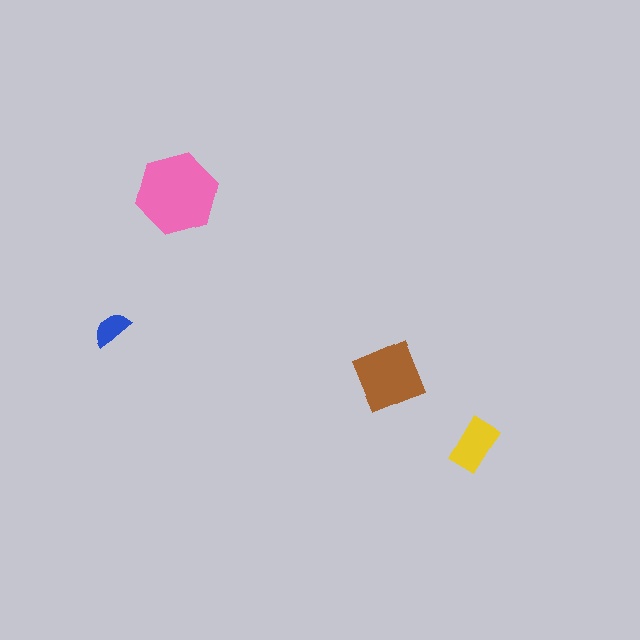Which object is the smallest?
The blue semicircle.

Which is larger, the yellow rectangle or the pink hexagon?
The pink hexagon.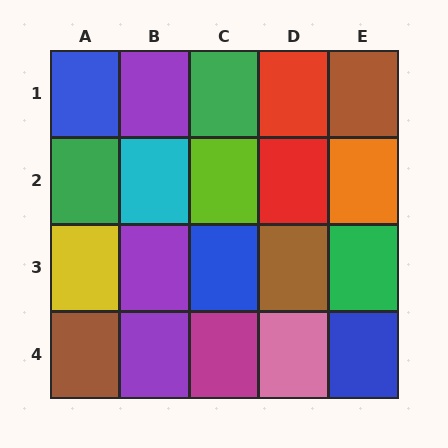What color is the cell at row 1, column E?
Brown.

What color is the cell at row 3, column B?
Purple.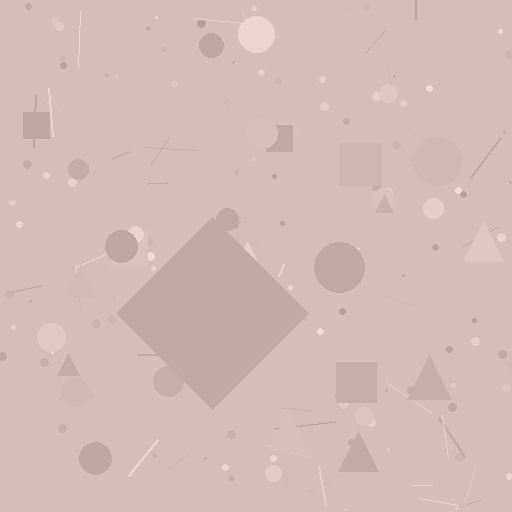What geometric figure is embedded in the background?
A diamond is embedded in the background.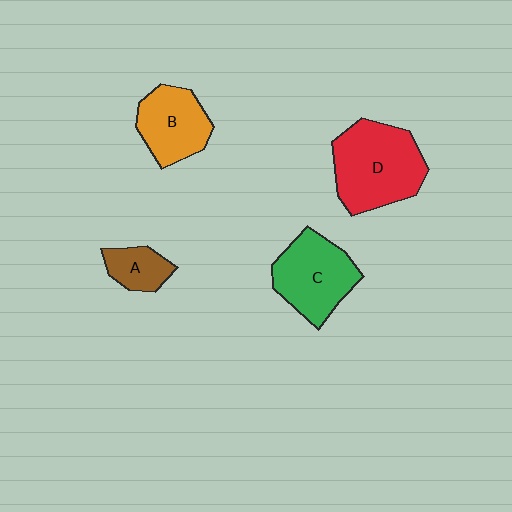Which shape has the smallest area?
Shape A (brown).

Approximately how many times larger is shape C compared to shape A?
Approximately 2.2 times.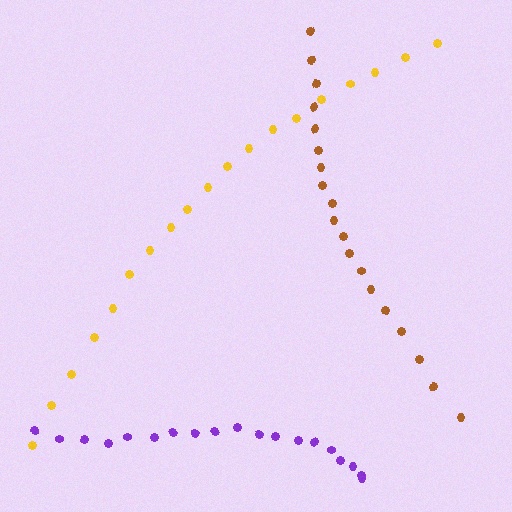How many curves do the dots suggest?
There are 3 distinct paths.